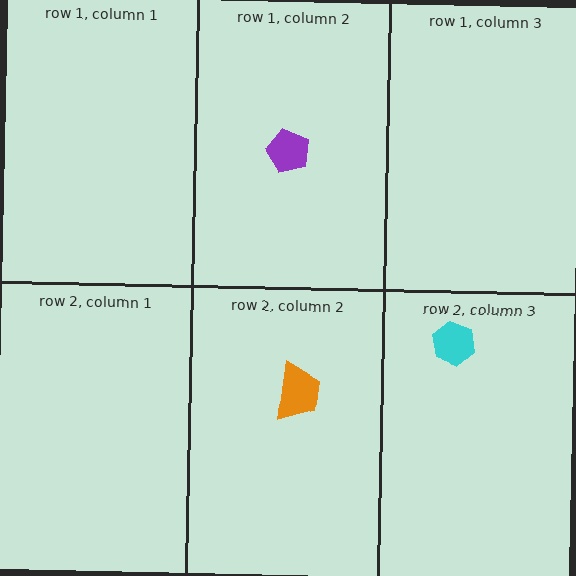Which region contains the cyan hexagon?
The row 2, column 3 region.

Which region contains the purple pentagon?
The row 1, column 2 region.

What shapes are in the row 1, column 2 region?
The purple pentagon.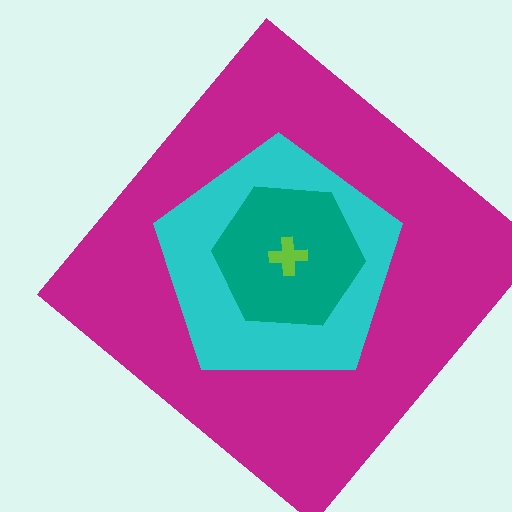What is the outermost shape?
The magenta diamond.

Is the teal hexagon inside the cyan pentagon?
Yes.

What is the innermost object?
The lime cross.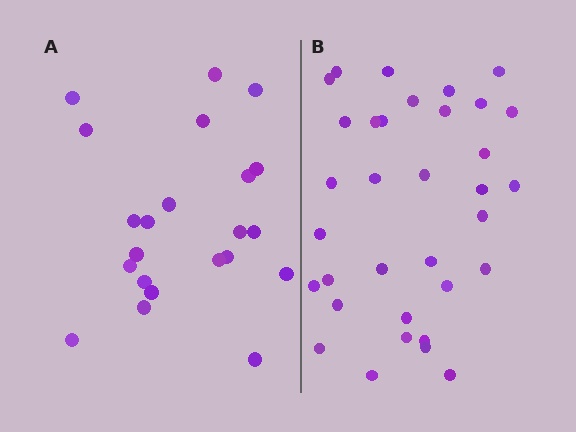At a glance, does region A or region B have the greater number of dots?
Region B (the right region) has more dots.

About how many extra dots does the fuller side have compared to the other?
Region B has roughly 12 or so more dots than region A.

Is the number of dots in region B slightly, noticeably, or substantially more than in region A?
Region B has substantially more. The ratio is roughly 1.5 to 1.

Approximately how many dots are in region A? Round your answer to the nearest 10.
About 20 dots. (The exact count is 22, which rounds to 20.)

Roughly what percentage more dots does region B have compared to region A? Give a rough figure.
About 55% more.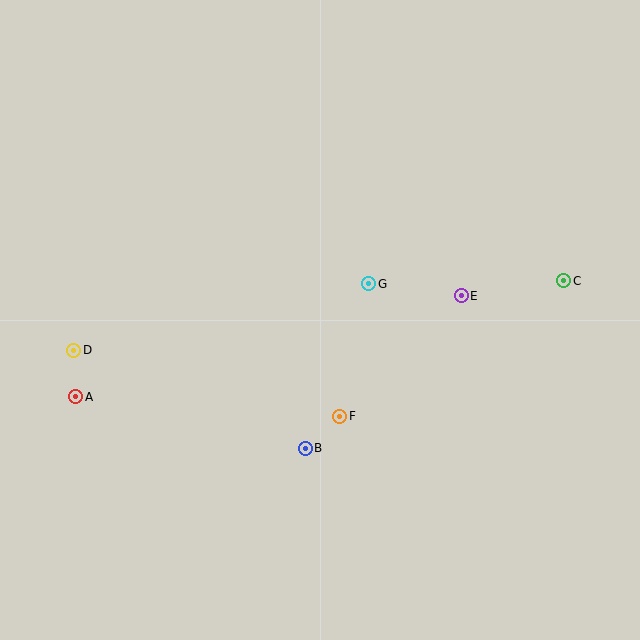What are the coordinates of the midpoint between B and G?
The midpoint between B and G is at (337, 366).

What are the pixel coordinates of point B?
Point B is at (305, 448).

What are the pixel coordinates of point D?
Point D is at (74, 350).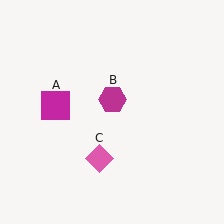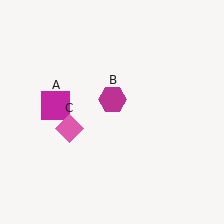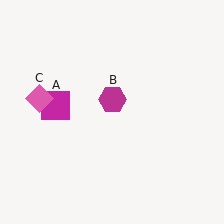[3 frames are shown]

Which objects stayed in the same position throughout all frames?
Magenta square (object A) and magenta hexagon (object B) remained stationary.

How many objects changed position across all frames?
1 object changed position: pink diamond (object C).